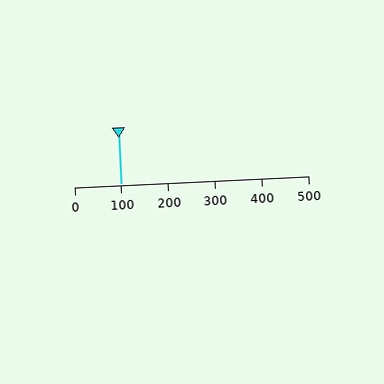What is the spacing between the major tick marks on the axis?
The major ticks are spaced 100 apart.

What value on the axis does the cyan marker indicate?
The marker indicates approximately 100.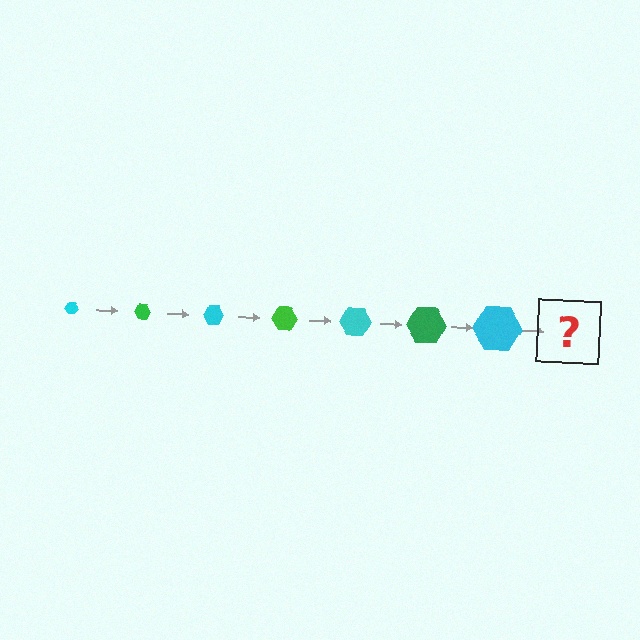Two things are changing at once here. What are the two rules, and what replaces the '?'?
The two rules are that the hexagon grows larger each step and the color cycles through cyan and green. The '?' should be a green hexagon, larger than the previous one.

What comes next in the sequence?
The next element should be a green hexagon, larger than the previous one.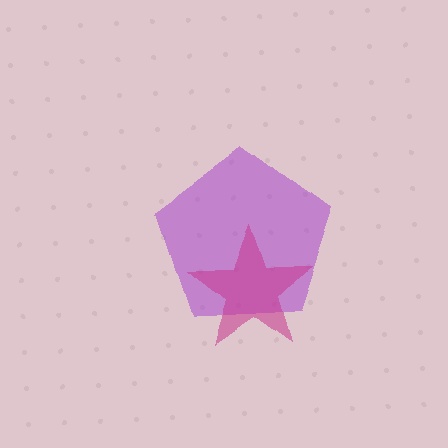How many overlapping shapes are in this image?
There are 2 overlapping shapes in the image.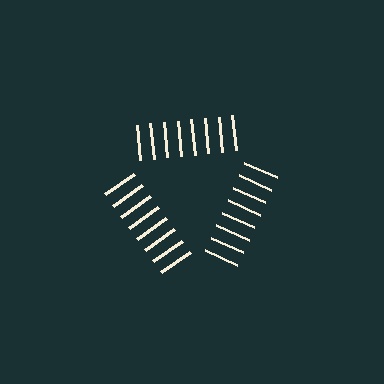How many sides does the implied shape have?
3 sides — the line-ends trace a triangle.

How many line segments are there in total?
24 — 8 along each of the 3 edges.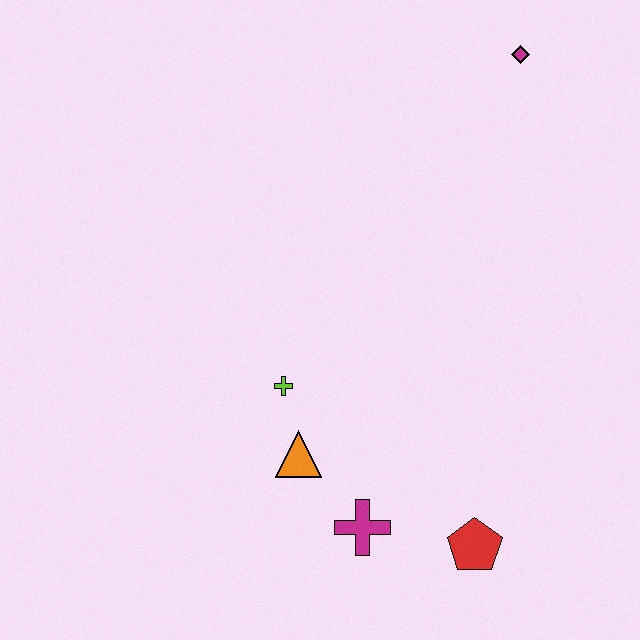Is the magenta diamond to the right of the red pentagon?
Yes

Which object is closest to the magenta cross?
The orange triangle is closest to the magenta cross.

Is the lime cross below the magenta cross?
No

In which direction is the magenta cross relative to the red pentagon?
The magenta cross is to the left of the red pentagon.